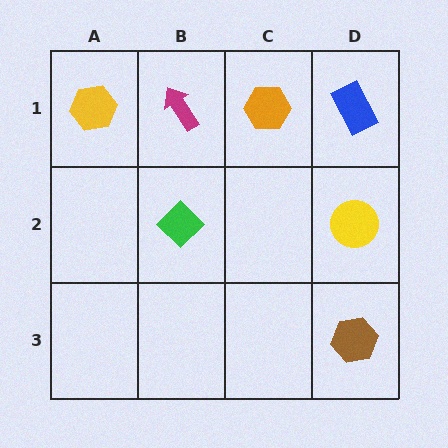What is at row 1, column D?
A blue rectangle.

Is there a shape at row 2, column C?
No, that cell is empty.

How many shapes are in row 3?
1 shape.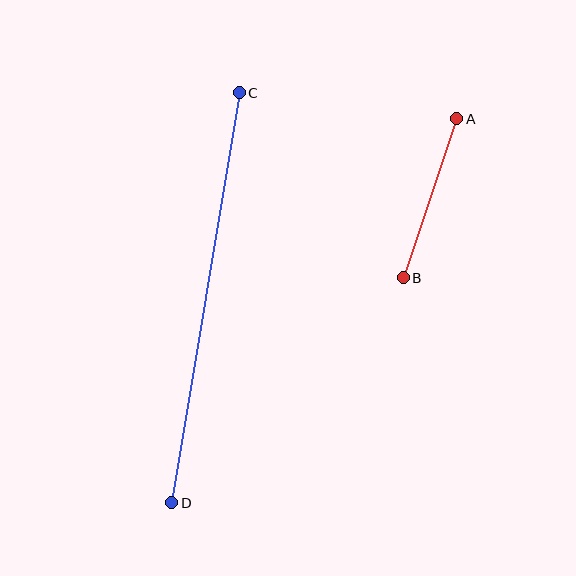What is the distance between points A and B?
The distance is approximately 168 pixels.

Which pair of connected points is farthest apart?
Points C and D are farthest apart.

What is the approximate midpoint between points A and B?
The midpoint is at approximately (430, 198) pixels.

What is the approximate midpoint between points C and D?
The midpoint is at approximately (205, 298) pixels.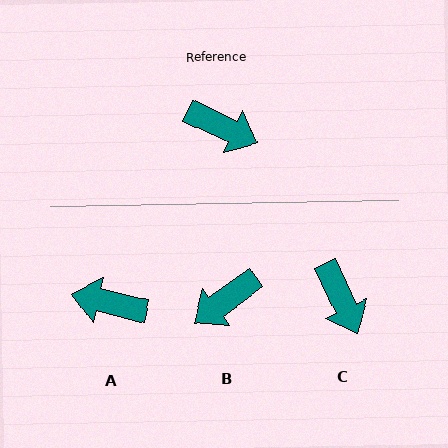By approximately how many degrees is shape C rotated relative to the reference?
Approximately 40 degrees clockwise.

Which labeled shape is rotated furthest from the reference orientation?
A, about 168 degrees away.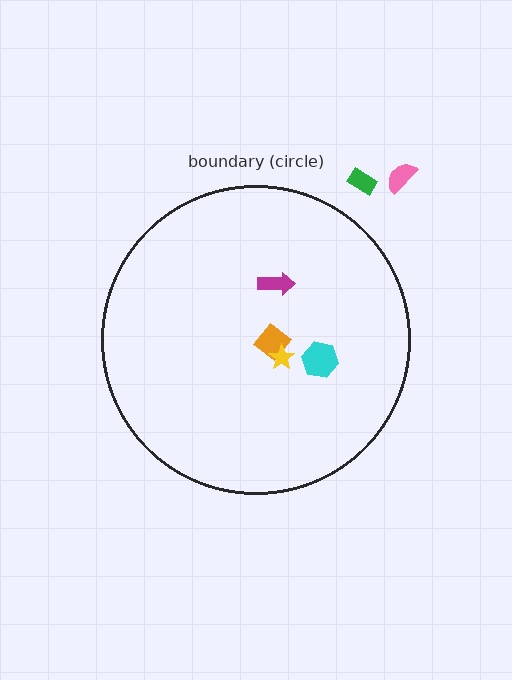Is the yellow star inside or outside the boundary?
Inside.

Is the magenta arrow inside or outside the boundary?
Inside.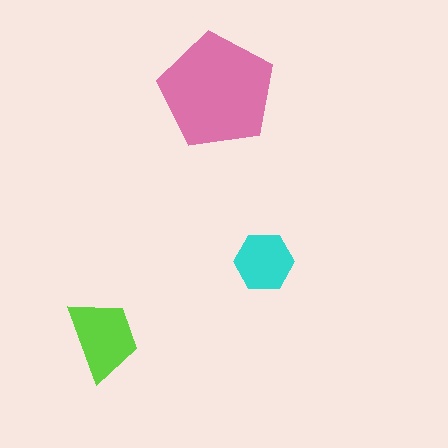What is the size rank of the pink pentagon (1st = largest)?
1st.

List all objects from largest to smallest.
The pink pentagon, the lime trapezoid, the cyan hexagon.